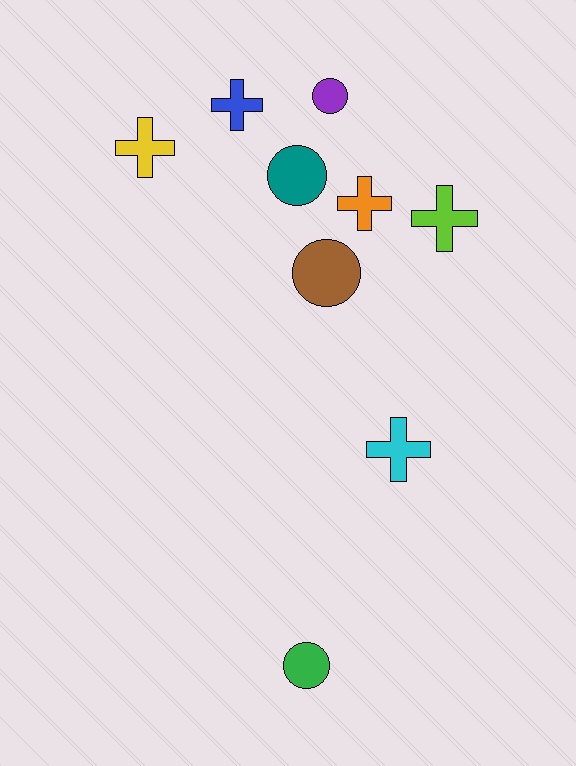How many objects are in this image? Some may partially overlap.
There are 9 objects.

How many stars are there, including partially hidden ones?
There are no stars.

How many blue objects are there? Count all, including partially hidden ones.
There is 1 blue object.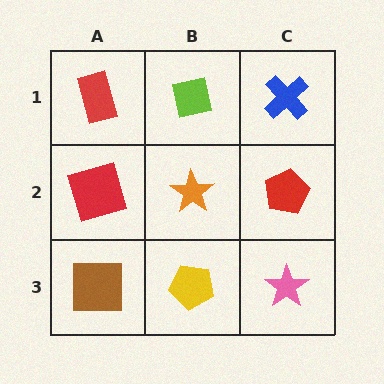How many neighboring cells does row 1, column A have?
2.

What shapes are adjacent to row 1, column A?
A red square (row 2, column A), a lime square (row 1, column B).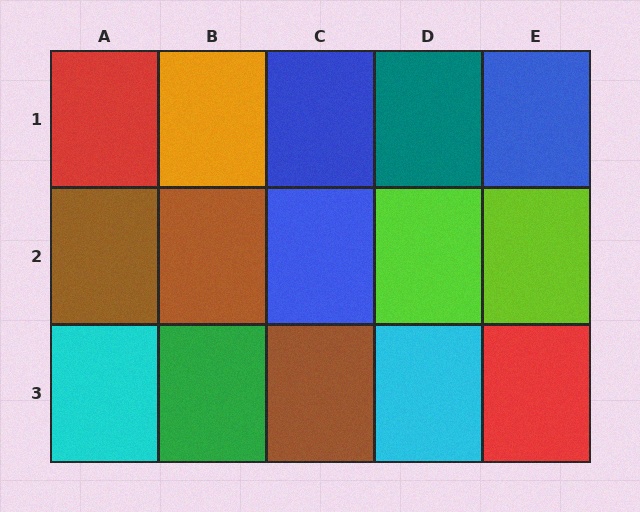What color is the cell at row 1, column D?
Teal.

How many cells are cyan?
2 cells are cyan.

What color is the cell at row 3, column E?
Red.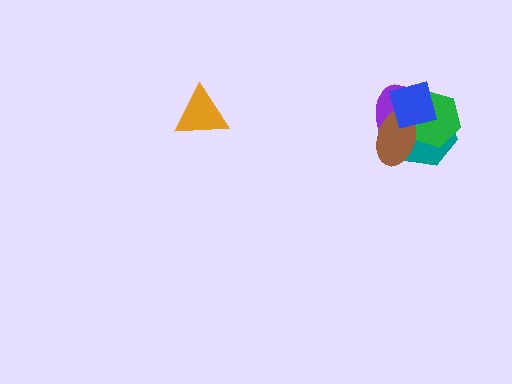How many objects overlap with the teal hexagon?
4 objects overlap with the teal hexagon.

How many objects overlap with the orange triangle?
0 objects overlap with the orange triangle.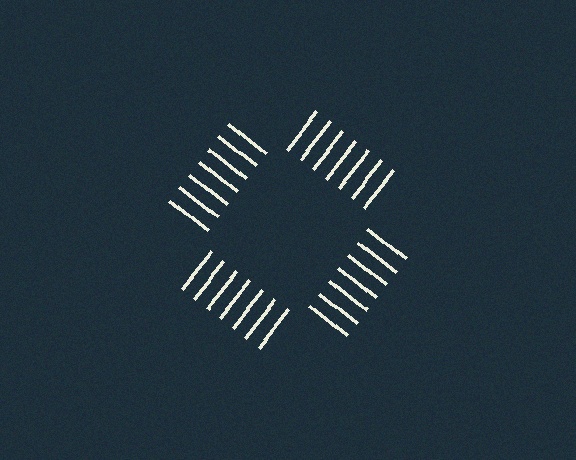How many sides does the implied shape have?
4 sides — the line-ends trace a square.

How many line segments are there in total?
28 — 7 along each of the 4 edges.